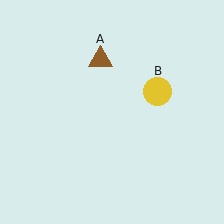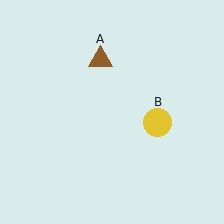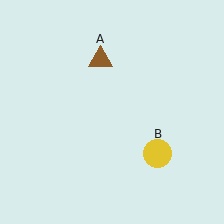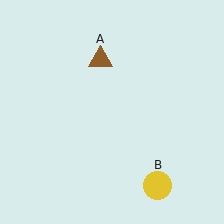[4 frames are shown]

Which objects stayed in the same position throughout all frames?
Brown triangle (object A) remained stationary.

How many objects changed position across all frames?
1 object changed position: yellow circle (object B).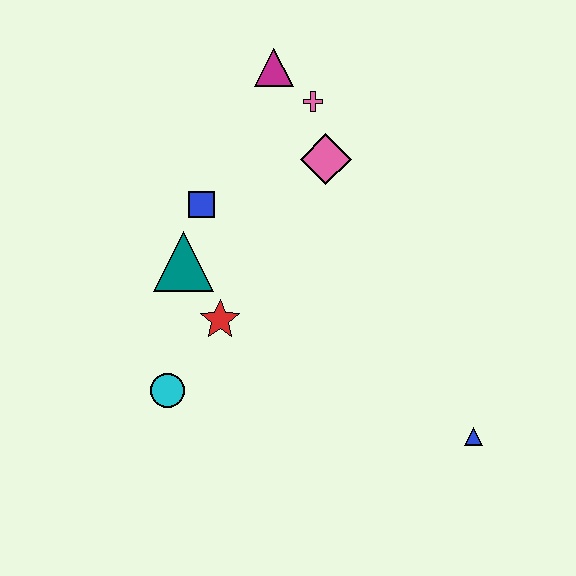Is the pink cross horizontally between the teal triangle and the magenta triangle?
No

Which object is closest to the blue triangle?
The red star is closest to the blue triangle.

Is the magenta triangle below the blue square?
No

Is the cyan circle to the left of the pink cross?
Yes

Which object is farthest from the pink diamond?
The blue triangle is farthest from the pink diamond.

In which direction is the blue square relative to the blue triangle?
The blue square is to the left of the blue triangle.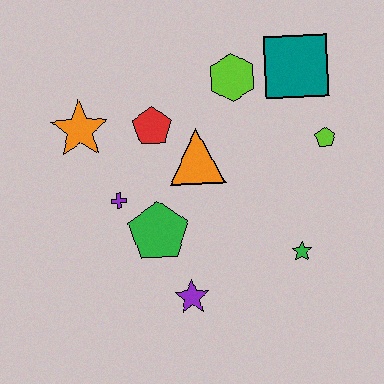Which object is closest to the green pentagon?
The purple cross is closest to the green pentagon.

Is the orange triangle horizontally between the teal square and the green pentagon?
Yes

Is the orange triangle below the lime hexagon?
Yes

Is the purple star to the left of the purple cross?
No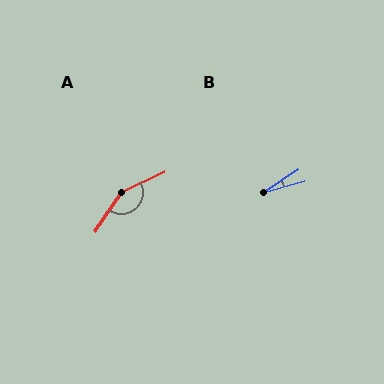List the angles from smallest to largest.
B (17°), A (148°).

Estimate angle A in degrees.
Approximately 148 degrees.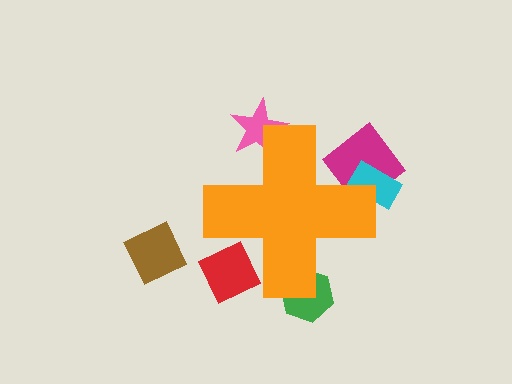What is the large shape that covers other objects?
An orange cross.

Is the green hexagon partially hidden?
Yes, the green hexagon is partially hidden behind the orange cross.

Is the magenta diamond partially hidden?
Yes, the magenta diamond is partially hidden behind the orange cross.